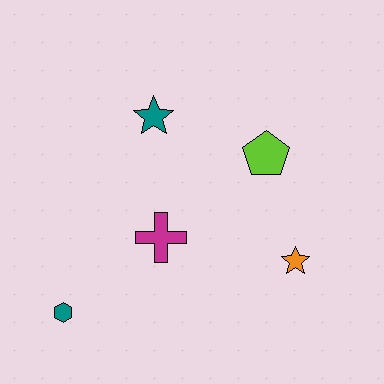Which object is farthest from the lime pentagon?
The teal hexagon is farthest from the lime pentagon.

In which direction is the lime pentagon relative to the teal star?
The lime pentagon is to the right of the teal star.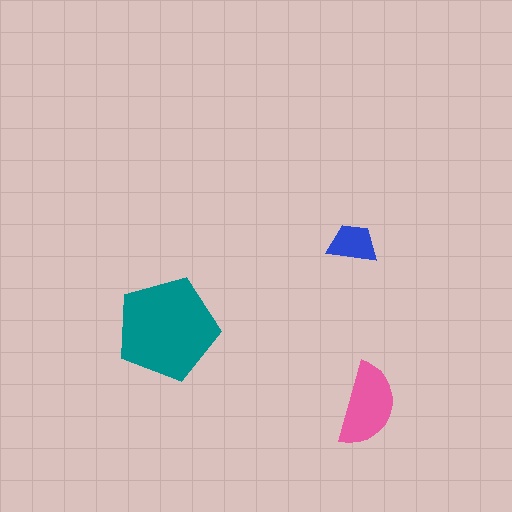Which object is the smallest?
The blue trapezoid.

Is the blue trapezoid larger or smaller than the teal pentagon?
Smaller.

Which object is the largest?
The teal pentagon.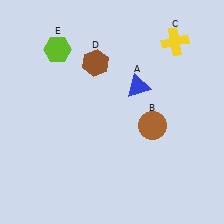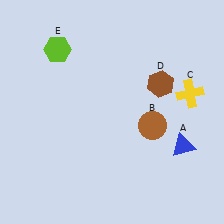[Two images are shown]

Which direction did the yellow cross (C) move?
The yellow cross (C) moved down.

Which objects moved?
The objects that moved are: the blue triangle (A), the yellow cross (C), the brown hexagon (D).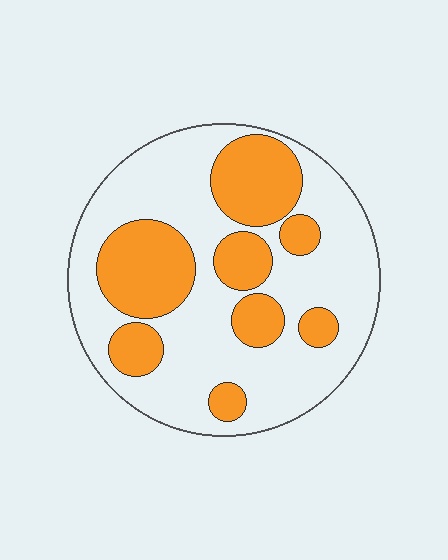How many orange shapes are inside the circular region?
8.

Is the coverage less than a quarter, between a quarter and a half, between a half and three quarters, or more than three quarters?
Between a quarter and a half.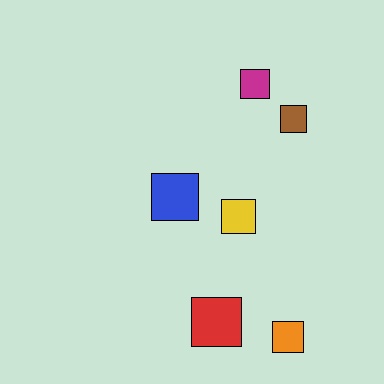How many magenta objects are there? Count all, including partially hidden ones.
There is 1 magenta object.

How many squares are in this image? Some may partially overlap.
There are 6 squares.